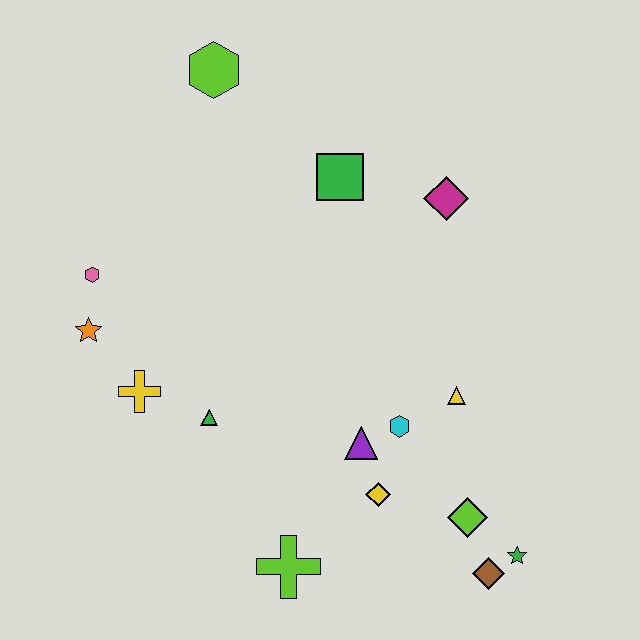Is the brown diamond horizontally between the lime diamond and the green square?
No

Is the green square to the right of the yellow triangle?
No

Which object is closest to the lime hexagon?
The green square is closest to the lime hexagon.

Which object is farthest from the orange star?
The green star is farthest from the orange star.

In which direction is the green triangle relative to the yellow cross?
The green triangle is to the right of the yellow cross.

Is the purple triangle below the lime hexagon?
Yes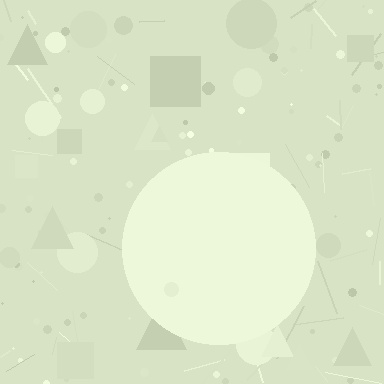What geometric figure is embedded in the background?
A circle is embedded in the background.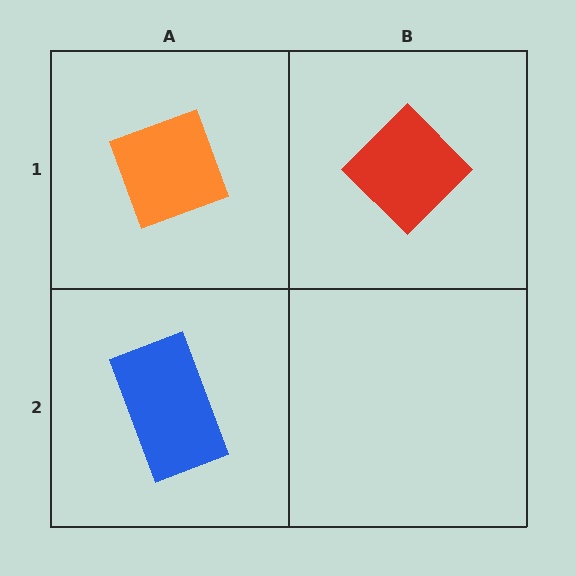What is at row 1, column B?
A red diamond.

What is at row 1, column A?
An orange diamond.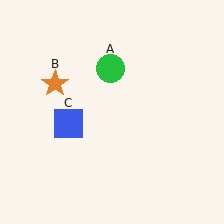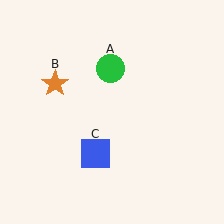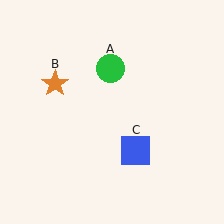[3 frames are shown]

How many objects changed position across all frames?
1 object changed position: blue square (object C).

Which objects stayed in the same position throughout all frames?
Green circle (object A) and orange star (object B) remained stationary.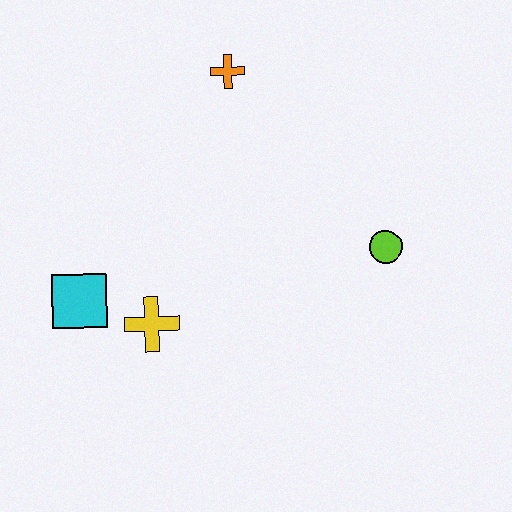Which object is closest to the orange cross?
The lime circle is closest to the orange cross.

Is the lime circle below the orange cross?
Yes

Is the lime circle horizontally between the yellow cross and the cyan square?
No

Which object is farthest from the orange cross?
The cyan square is farthest from the orange cross.